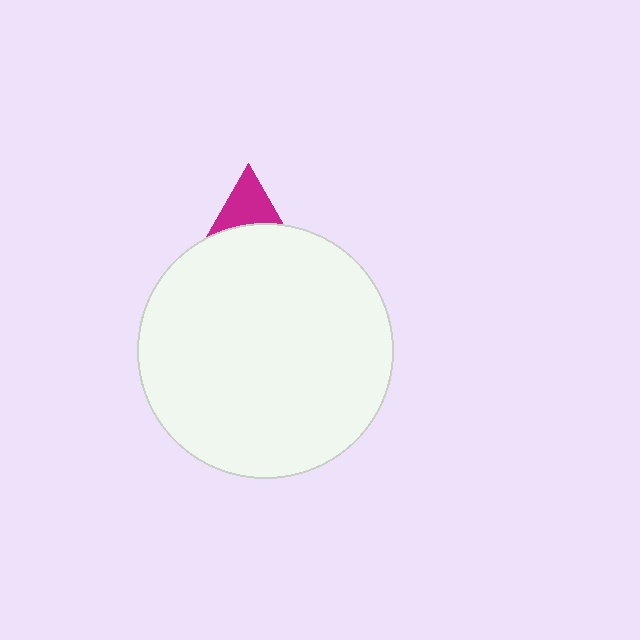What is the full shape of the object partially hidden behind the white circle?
The partially hidden object is a magenta triangle.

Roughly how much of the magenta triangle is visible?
A small part of it is visible (roughly 32%).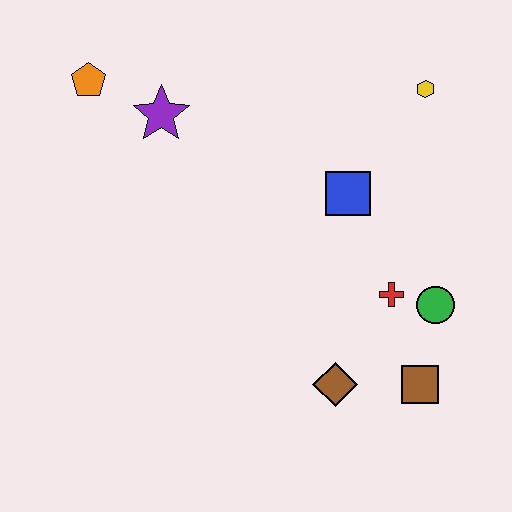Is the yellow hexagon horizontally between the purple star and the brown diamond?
No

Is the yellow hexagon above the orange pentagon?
No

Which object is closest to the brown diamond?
The brown square is closest to the brown diamond.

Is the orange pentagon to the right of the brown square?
No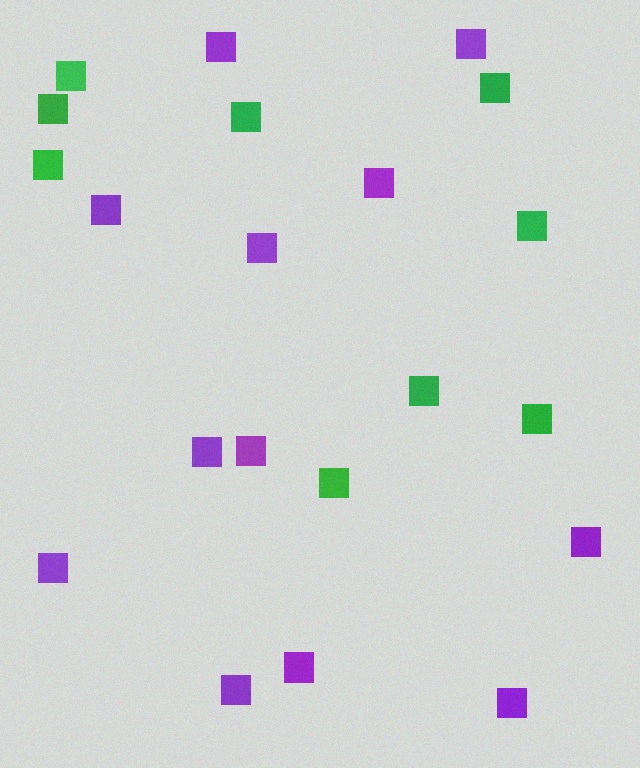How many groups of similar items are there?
There are 2 groups: one group of purple squares (12) and one group of green squares (9).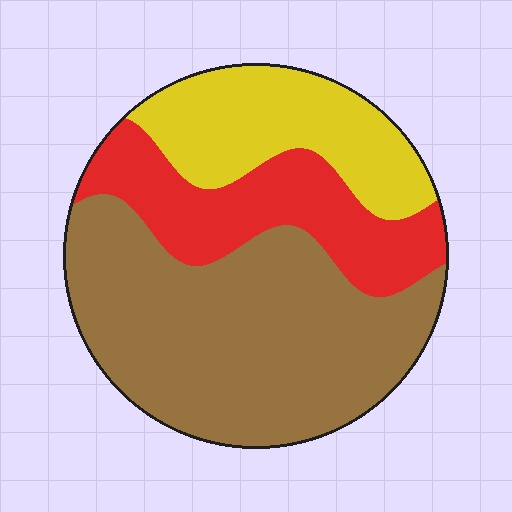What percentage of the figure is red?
Red takes up about one quarter (1/4) of the figure.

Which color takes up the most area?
Brown, at roughly 55%.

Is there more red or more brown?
Brown.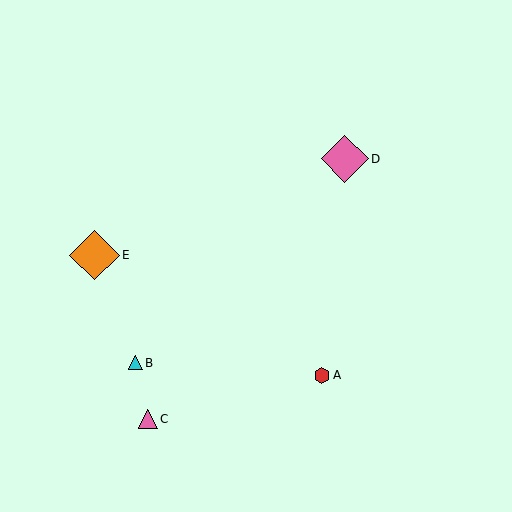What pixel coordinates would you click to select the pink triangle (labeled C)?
Click at (148, 419) to select the pink triangle C.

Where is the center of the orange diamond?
The center of the orange diamond is at (95, 255).